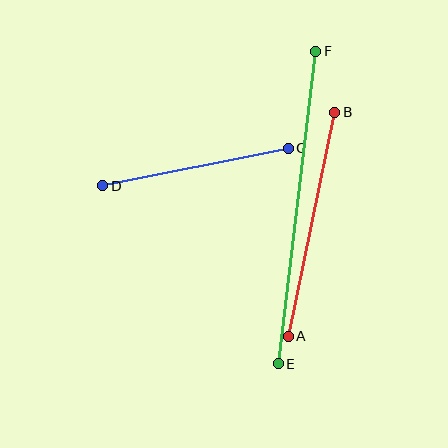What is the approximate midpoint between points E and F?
The midpoint is at approximately (297, 207) pixels.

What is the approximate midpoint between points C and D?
The midpoint is at approximately (196, 167) pixels.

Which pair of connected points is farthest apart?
Points E and F are farthest apart.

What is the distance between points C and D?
The distance is approximately 189 pixels.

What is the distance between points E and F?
The distance is approximately 315 pixels.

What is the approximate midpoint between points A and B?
The midpoint is at approximately (311, 224) pixels.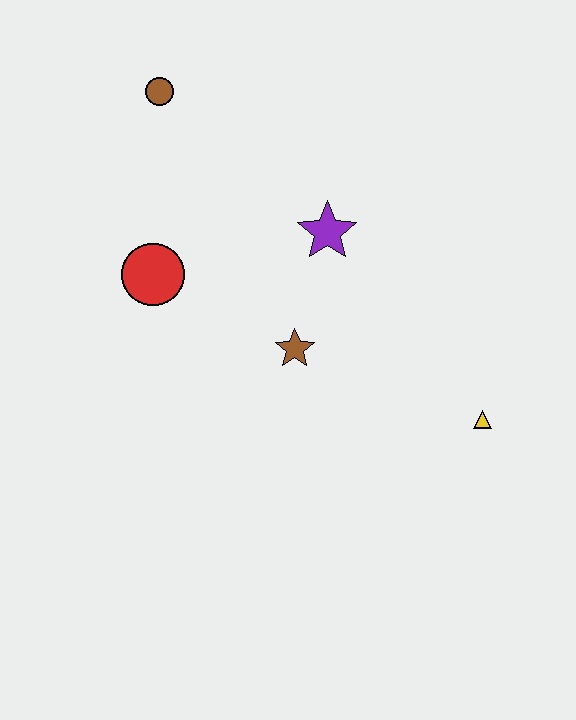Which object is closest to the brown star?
The purple star is closest to the brown star.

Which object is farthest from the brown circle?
The yellow triangle is farthest from the brown circle.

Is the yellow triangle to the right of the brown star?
Yes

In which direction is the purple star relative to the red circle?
The purple star is to the right of the red circle.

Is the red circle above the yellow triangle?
Yes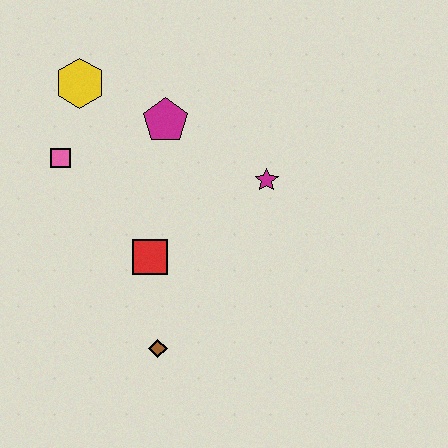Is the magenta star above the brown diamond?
Yes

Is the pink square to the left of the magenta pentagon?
Yes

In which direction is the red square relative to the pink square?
The red square is below the pink square.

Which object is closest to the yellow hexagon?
The pink square is closest to the yellow hexagon.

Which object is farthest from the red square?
The yellow hexagon is farthest from the red square.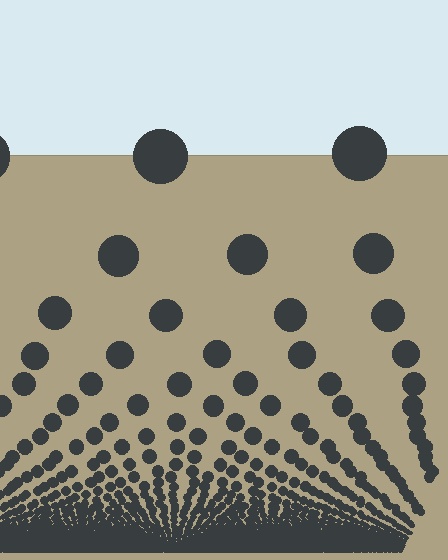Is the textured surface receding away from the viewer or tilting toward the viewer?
The surface appears to tilt toward the viewer. Texture elements get larger and sparser toward the top.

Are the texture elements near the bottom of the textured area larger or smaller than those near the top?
Smaller. The gradient is inverted — elements near the bottom are smaller and denser.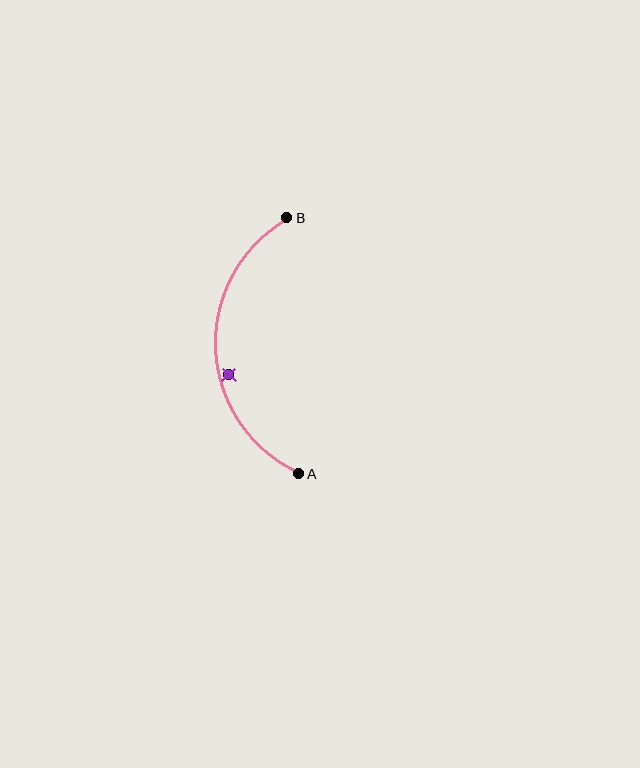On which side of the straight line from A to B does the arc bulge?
The arc bulges to the left of the straight line connecting A and B.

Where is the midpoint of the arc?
The arc midpoint is the point on the curve farthest from the straight line joining A and B. It sits to the left of that line.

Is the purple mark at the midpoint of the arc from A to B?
No — the purple mark does not lie on the arc at all. It sits slightly inside the curve.